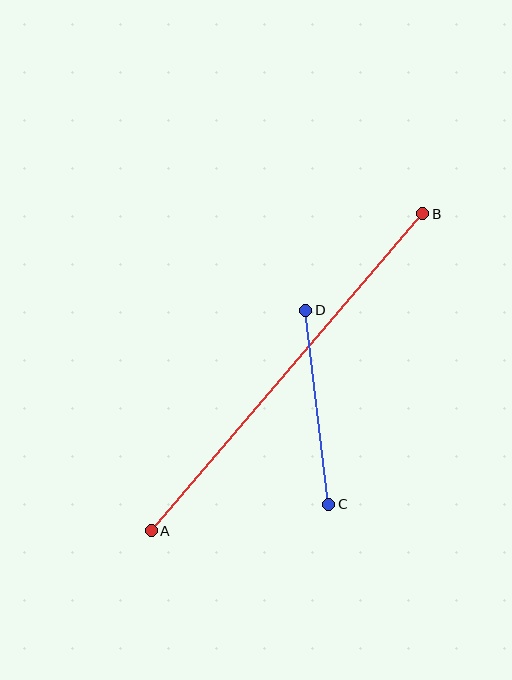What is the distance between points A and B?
The distance is approximately 417 pixels.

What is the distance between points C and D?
The distance is approximately 195 pixels.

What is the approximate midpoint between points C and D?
The midpoint is at approximately (317, 407) pixels.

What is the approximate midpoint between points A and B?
The midpoint is at approximately (287, 372) pixels.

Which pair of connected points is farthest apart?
Points A and B are farthest apart.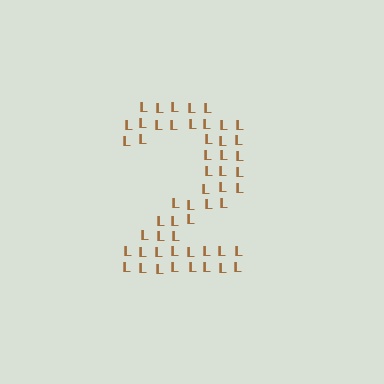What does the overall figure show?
The overall figure shows the digit 2.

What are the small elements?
The small elements are letter L's.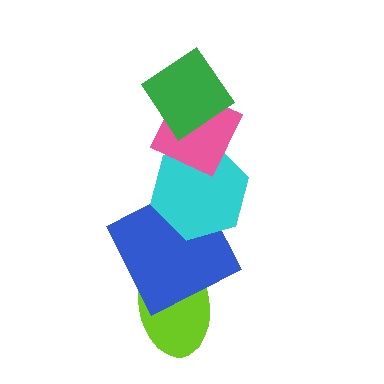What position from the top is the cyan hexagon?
The cyan hexagon is 3rd from the top.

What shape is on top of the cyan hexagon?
The pink diamond is on top of the cyan hexagon.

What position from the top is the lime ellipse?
The lime ellipse is 5th from the top.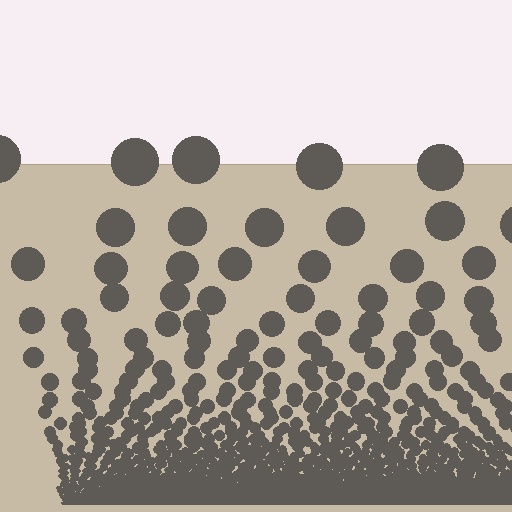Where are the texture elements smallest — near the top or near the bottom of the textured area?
Near the bottom.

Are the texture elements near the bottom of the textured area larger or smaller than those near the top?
Smaller. The gradient is inverted — elements near the bottom are smaller and denser.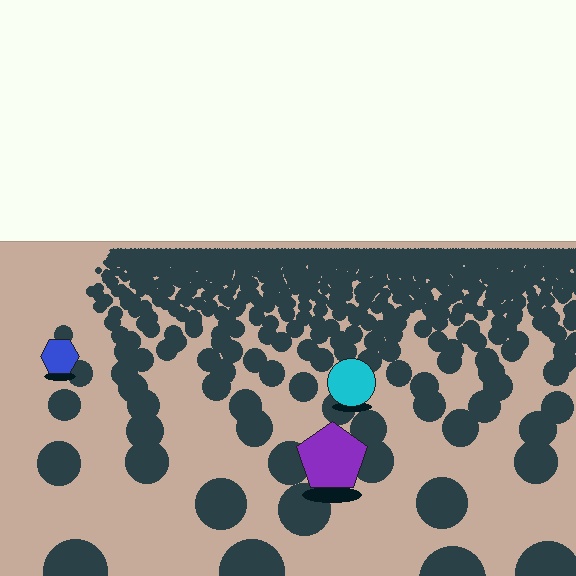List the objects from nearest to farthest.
From nearest to farthest: the purple pentagon, the cyan circle, the blue hexagon.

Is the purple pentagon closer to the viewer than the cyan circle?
Yes. The purple pentagon is closer — you can tell from the texture gradient: the ground texture is coarser near it.